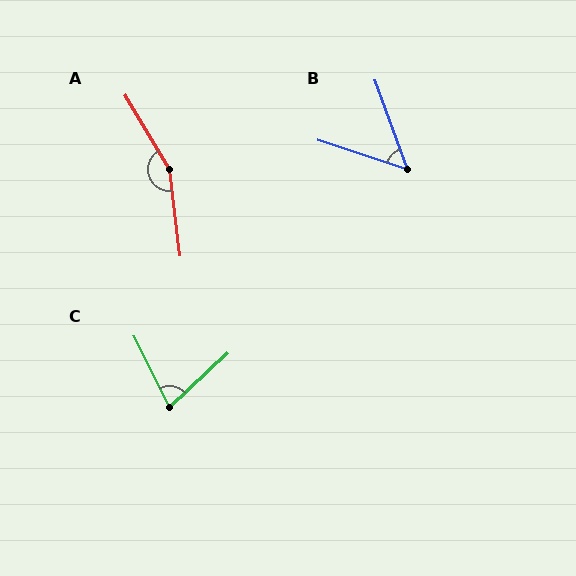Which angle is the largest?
A, at approximately 156 degrees.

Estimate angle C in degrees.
Approximately 74 degrees.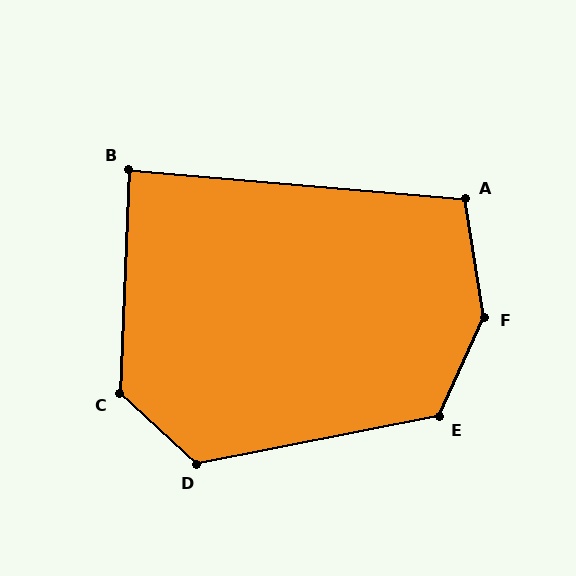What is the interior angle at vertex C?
Approximately 130 degrees (obtuse).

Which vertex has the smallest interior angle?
B, at approximately 87 degrees.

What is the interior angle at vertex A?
Approximately 104 degrees (obtuse).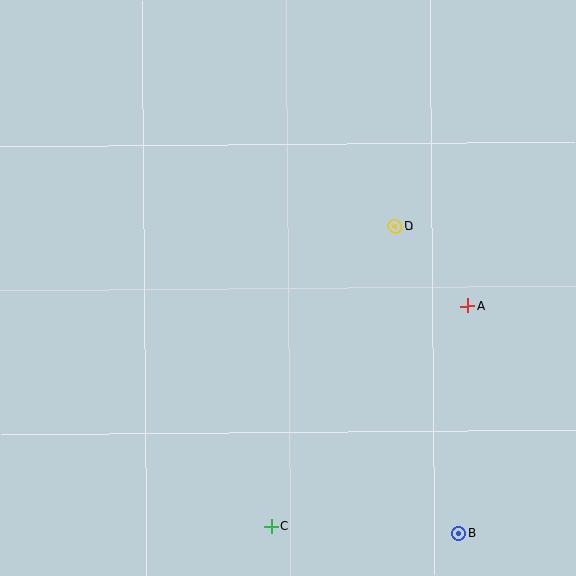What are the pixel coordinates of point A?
Point A is at (468, 306).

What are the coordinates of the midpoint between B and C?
The midpoint between B and C is at (365, 530).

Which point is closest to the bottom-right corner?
Point B is closest to the bottom-right corner.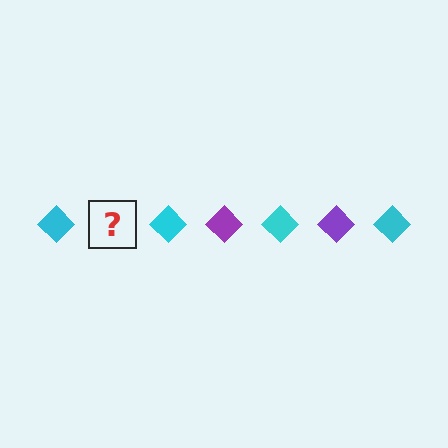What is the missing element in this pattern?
The missing element is a purple diamond.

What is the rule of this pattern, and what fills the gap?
The rule is that the pattern cycles through cyan, purple diamonds. The gap should be filled with a purple diamond.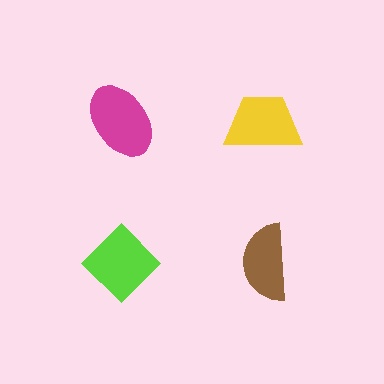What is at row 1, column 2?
A yellow trapezoid.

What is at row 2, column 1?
A lime diamond.